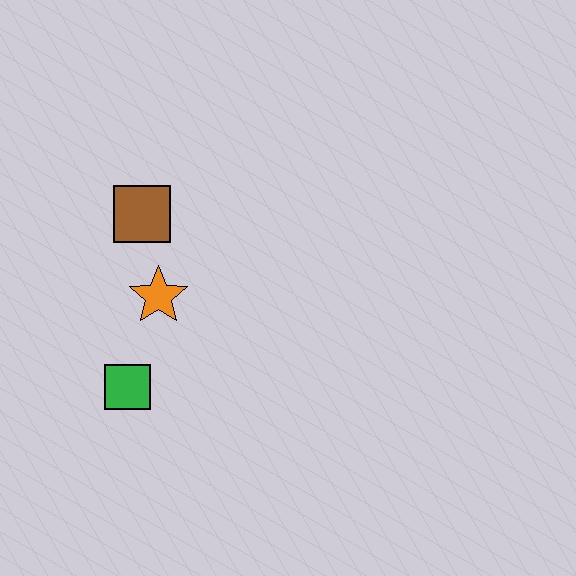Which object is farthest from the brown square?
The green square is farthest from the brown square.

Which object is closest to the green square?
The orange star is closest to the green square.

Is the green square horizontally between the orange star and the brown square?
No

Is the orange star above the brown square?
No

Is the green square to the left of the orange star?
Yes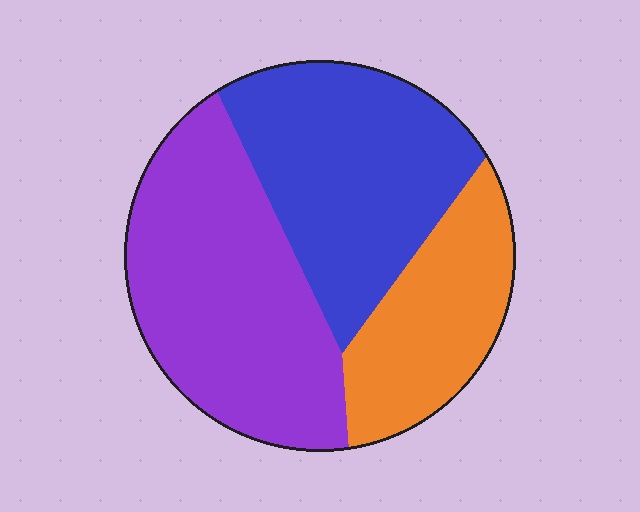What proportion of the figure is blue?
Blue takes up about three eighths (3/8) of the figure.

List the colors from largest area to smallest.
From largest to smallest: purple, blue, orange.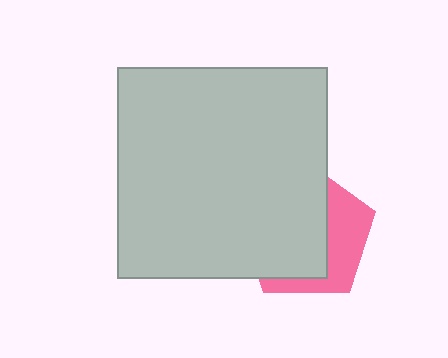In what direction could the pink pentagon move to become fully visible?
The pink pentagon could move right. That would shift it out from behind the light gray square entirely.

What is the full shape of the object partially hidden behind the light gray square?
The partially hidden object is a pink pentagon.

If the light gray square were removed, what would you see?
You would see the complete pink pentagon.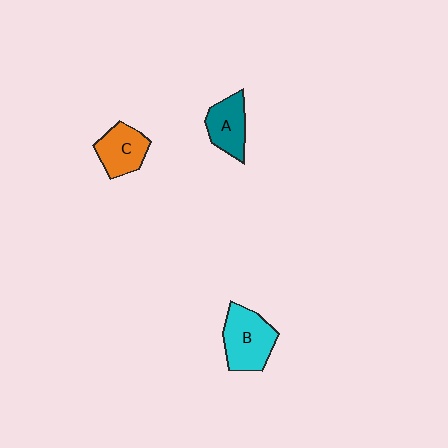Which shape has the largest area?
Shape B (cyan).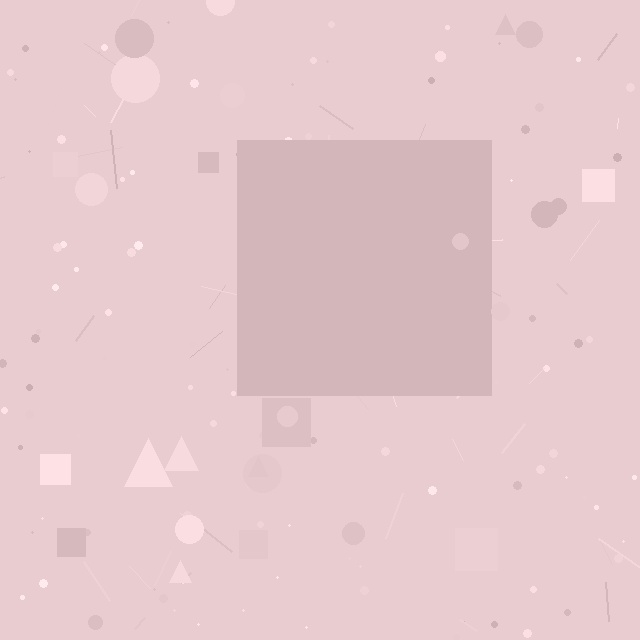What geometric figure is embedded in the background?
A square is embedded in the background.